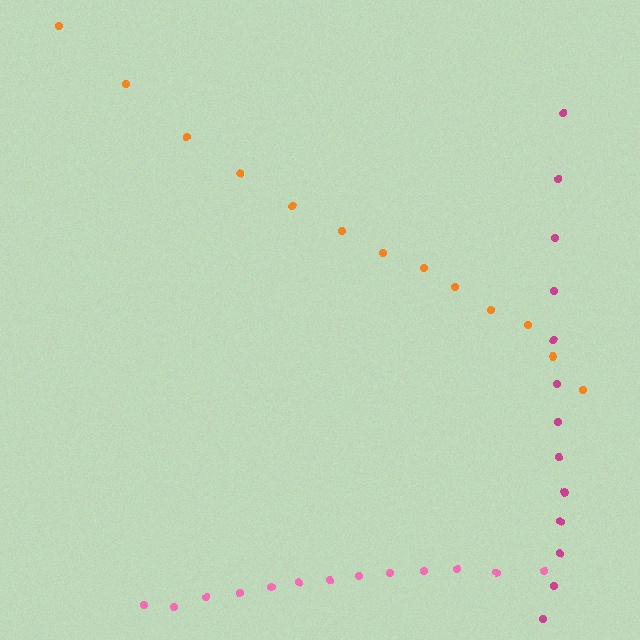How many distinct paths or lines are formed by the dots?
There are 3 distinct paths.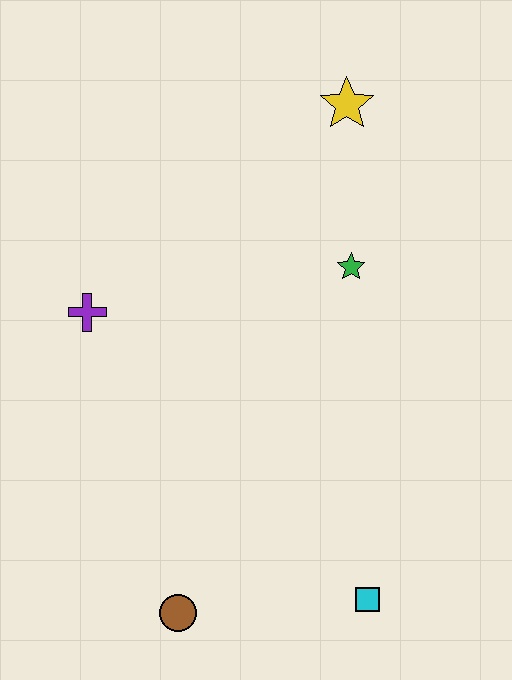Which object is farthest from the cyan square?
The yellow star is farthest from the cyan square.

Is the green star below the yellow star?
Yes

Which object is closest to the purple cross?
The green star is closest to the purple cross.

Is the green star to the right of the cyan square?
No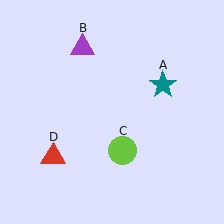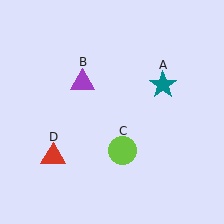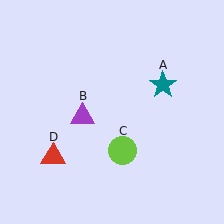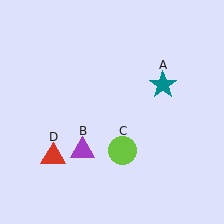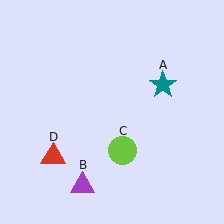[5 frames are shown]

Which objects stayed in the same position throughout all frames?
Teal star (object A) and lime circle (object C) and red triangle (object D) remained stationary.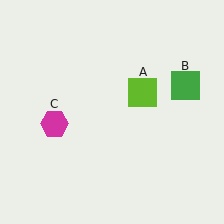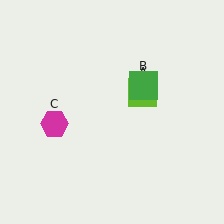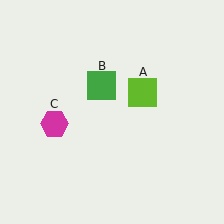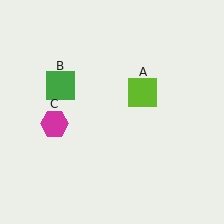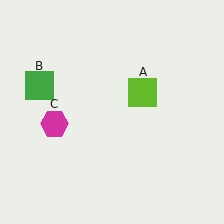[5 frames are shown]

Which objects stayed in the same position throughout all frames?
Lime square (object A) and magenta hexagon (object C) remained stationary.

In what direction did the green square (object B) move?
The green square (object B) moved left.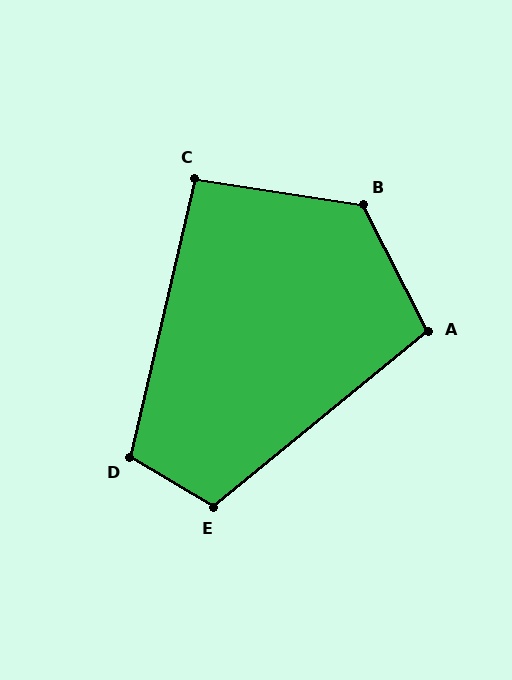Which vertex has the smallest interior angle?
C, at approximately 94 degrees.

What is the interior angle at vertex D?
Approximately 107 degrees (obtuse).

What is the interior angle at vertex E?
Approximately 110 degrees (obtuse).